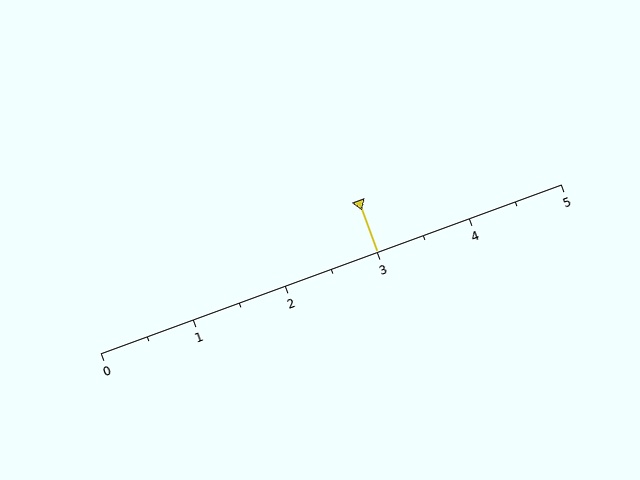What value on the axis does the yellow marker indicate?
The marker indicates approximately 3.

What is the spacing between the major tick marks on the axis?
The major ticks are spaced 1 apart.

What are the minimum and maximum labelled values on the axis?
The axis runs from 0 to 5.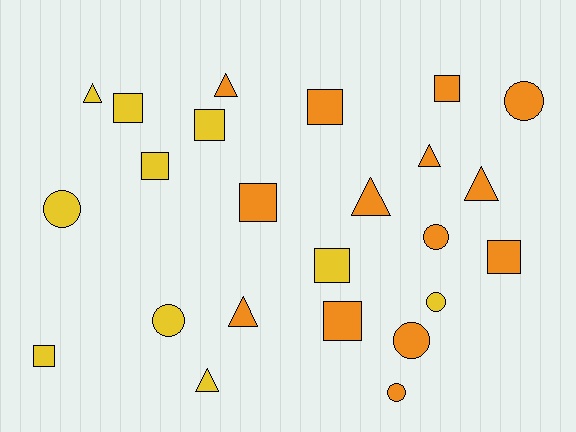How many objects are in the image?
There are 24 objects.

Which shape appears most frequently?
Square, with 10 objects.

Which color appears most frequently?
Orange, with 14 objects.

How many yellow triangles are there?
There are 2 yellow triangles.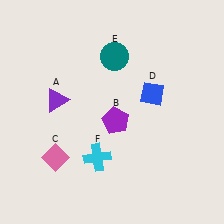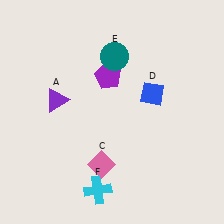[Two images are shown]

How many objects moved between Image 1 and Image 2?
3 objects moved between the two images.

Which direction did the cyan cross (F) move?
The cyan cross (F) moved down.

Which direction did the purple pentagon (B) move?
The purple pentagon (B) moved up.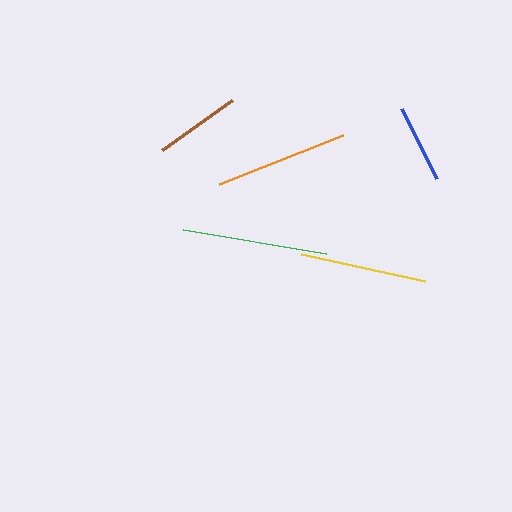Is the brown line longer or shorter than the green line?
The green line is longer than the brown line.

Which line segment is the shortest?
The blue line is the shortest at approximately 79 pixels.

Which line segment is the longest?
The green line is the longest at approximately 146 pixels.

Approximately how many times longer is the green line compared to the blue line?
The green line is approximately 1.9 times the length of the blue line.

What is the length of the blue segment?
The blue segment is approximately 79 pixels long.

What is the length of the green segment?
The green segment is approximately 146 pixels long.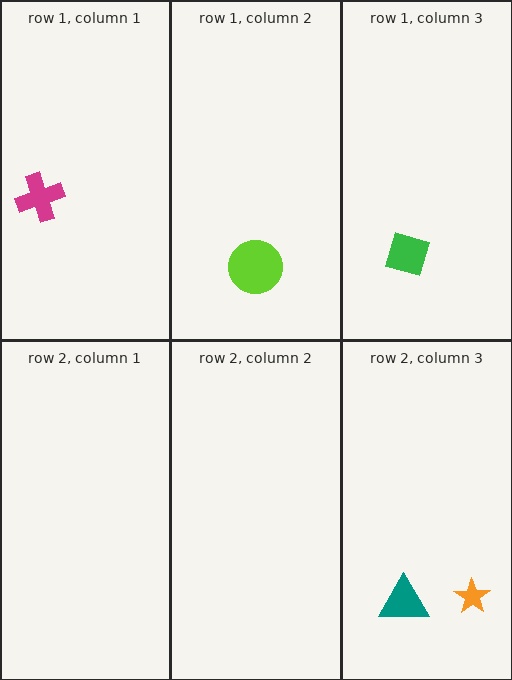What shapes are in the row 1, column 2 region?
The lime circle.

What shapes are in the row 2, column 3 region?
The orange star, the teal triangle.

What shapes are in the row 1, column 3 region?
The green diamond.